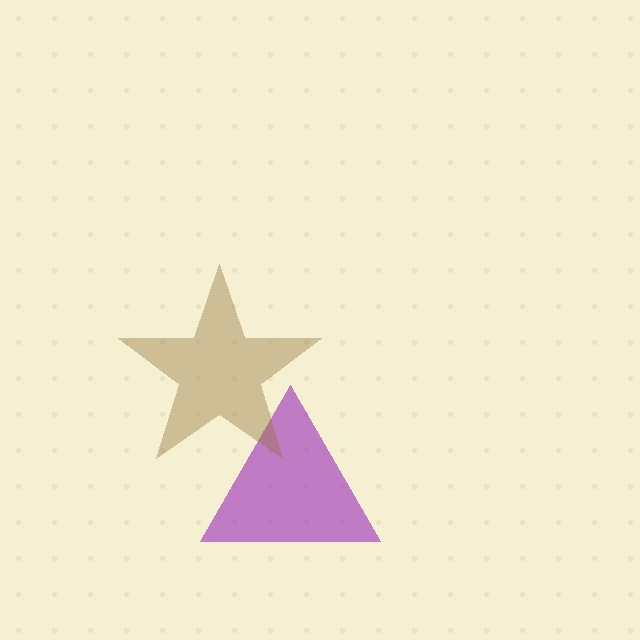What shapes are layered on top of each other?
The layered shapes are: a purple triangle, a brown star.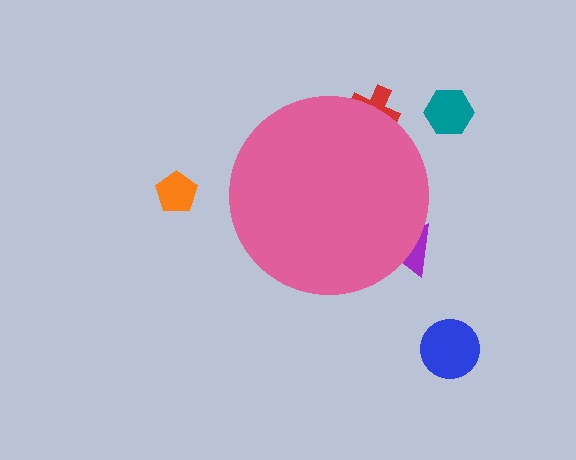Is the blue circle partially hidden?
No, the blue circle is fully visible.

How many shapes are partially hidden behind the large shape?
2 shapes are partially hidden.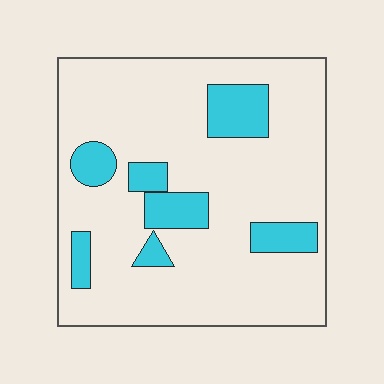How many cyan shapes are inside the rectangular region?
7.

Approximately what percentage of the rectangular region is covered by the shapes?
Approximately 15%.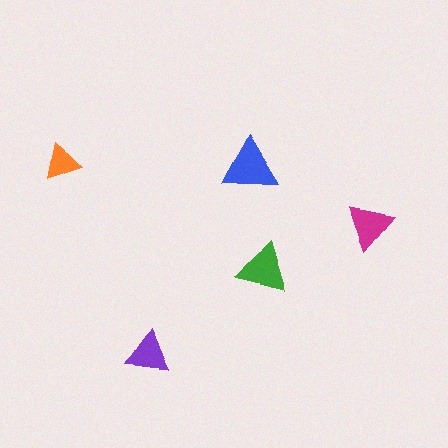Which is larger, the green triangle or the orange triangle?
The green one.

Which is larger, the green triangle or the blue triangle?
The blue one.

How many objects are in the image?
There are 5 objects in the image.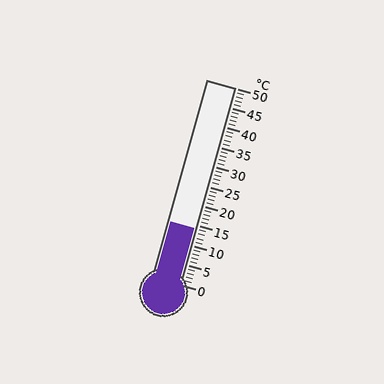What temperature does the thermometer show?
The thermometer shows approximately 14°C.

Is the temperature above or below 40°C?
The temperature is below 40°C.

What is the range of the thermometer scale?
The thermometer scale ranges from 0°C to 50°C.